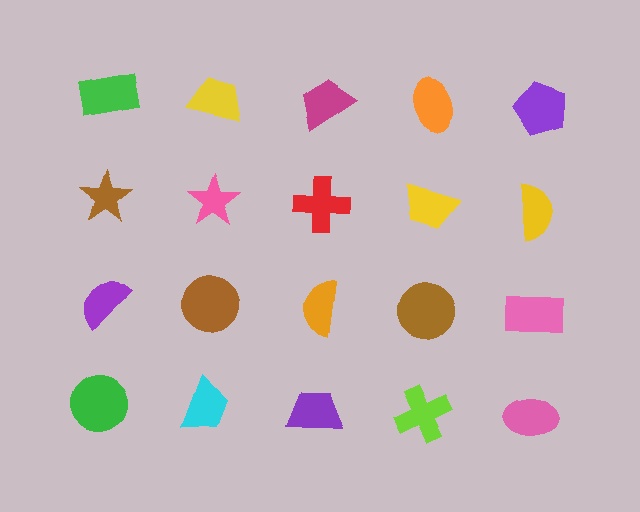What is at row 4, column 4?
A lime cross.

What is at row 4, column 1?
A green circle.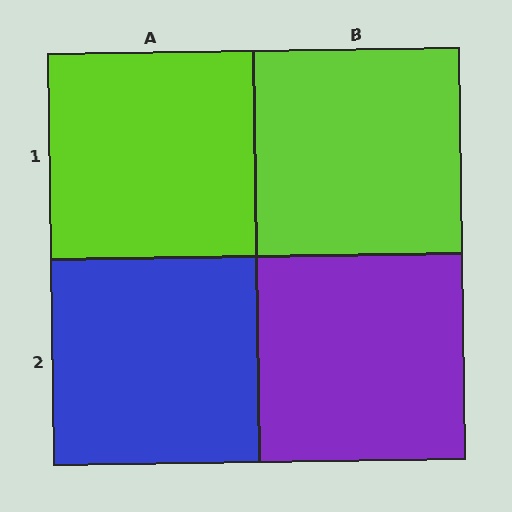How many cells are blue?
1 cell is blue.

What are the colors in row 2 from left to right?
Blue, purple.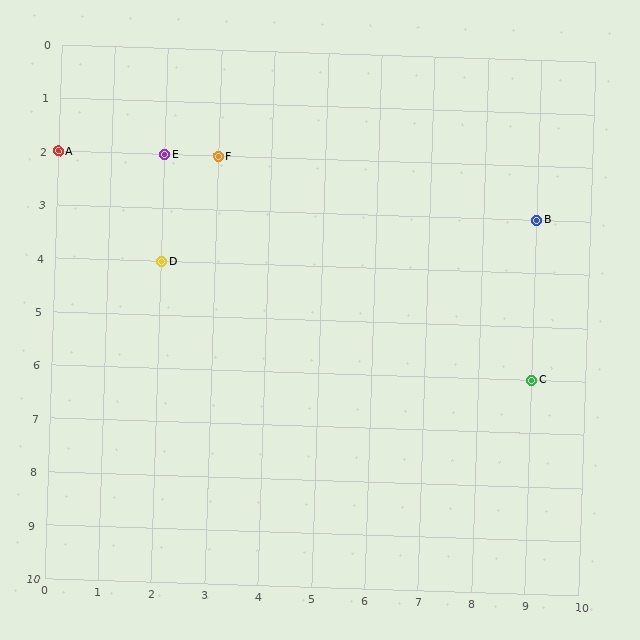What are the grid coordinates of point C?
Point C is at grid coordinates (9, 6).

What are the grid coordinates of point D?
Point D is at grid coordinates (2, 4).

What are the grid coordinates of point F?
Point F is at grid coordinates (3, 2).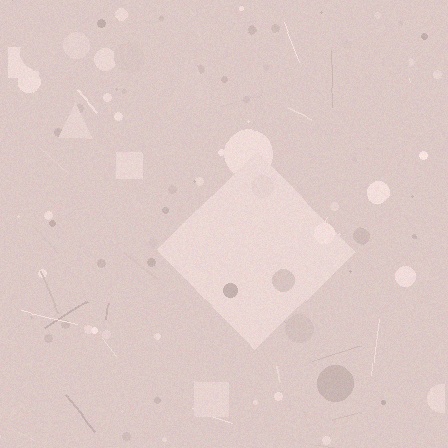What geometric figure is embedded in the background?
A diamond is embedded in the background.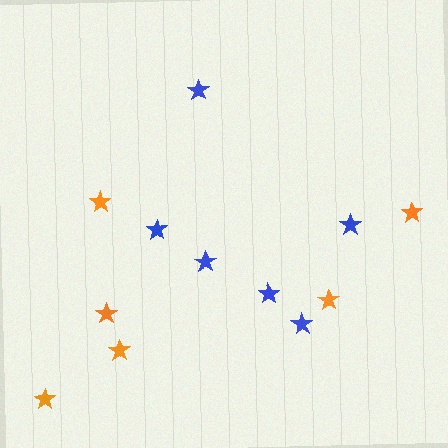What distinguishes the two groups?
There are 2 groups: one group of orange stars (6) and one group of blue stars (6).